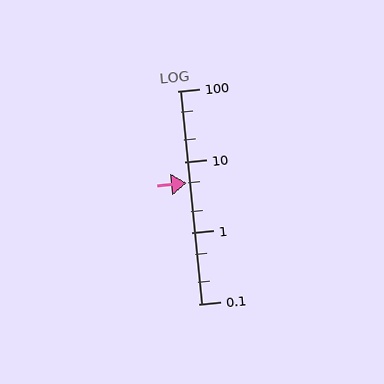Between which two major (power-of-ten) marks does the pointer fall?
The pointer is between 1 and 10.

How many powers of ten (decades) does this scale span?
The scale spans 3 decades, from 0.1 to 100.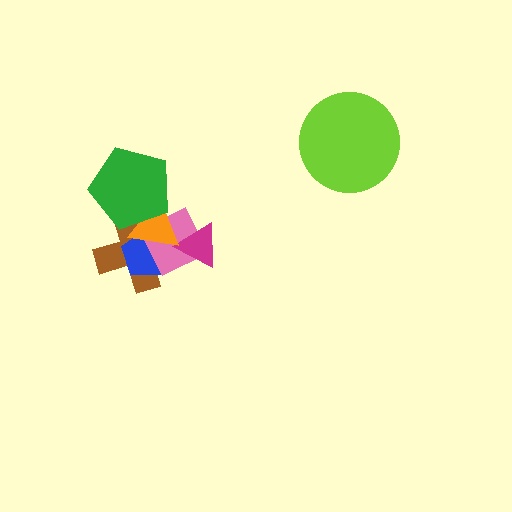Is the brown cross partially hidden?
Yes, it is partially covered by another shape.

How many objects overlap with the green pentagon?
3 objects overlap with the green pentagon.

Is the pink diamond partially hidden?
Yes, it is partially covered by another shape.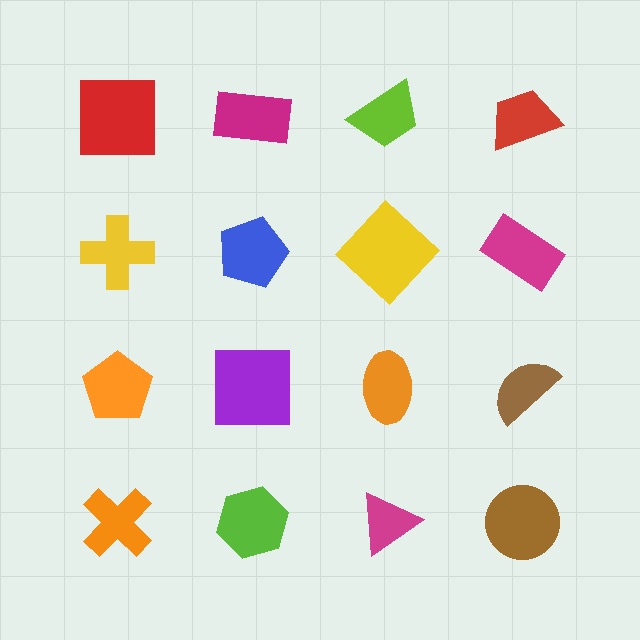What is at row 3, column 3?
An orange ellipse.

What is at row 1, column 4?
A red trapezoid.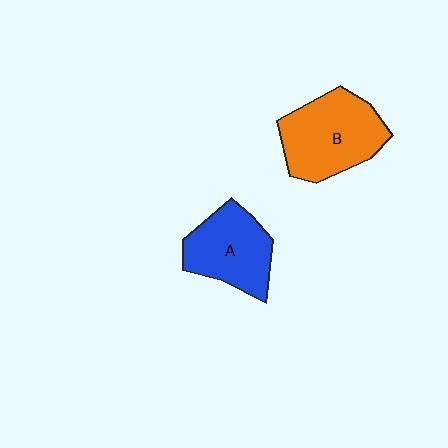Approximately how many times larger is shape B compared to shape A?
Approximately 1.2 times.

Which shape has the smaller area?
Shape A (blue).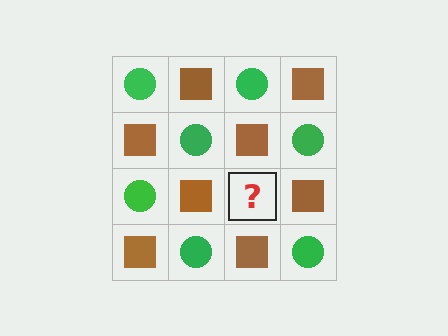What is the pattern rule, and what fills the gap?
The rule is that it alternates green circle and brown square in a checkerboard pattern. The gap should be filled with a green circle.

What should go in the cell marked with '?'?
The missing cell should contain a green circle.